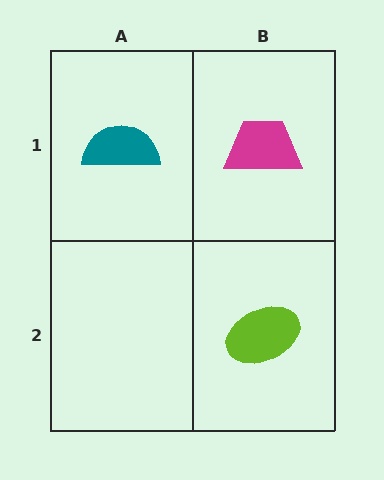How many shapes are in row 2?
1 shape.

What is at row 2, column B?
A lime ellipse.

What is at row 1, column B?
A magenta trapezoid.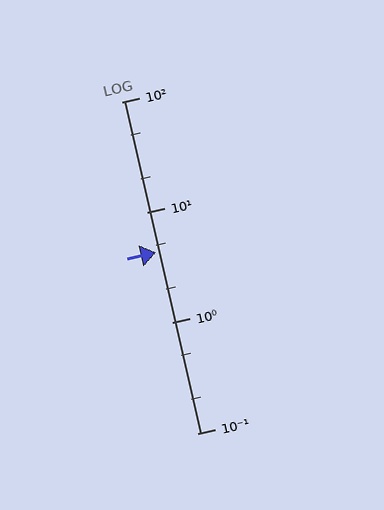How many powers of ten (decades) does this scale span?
The scale spans 3 decades, from 0.1 to 100.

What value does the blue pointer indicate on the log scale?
The pointer indicates approximately 4.3.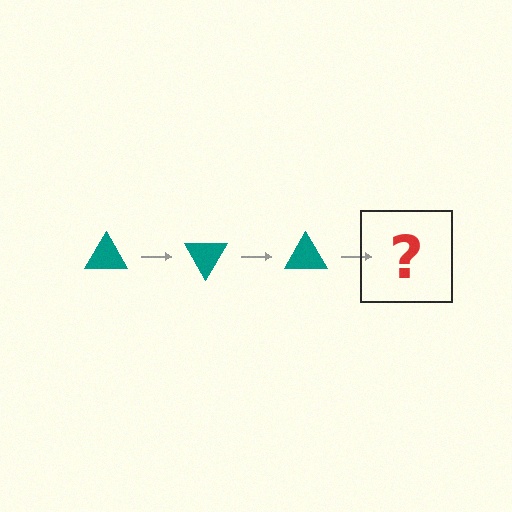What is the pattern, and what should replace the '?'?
The pattern is that the triangle rotates 60 degrees each step. The '?' should be a teal triangle rotated 180 degrees.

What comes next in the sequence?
The next element should be a teal triangle rotated 180 degrees.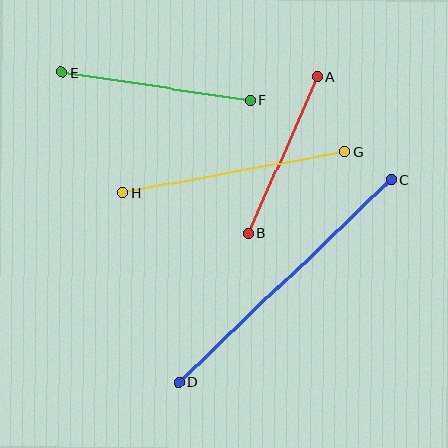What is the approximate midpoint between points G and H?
The midpoint is at approximately (234, 172) pixels.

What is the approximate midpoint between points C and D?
The midpoint is at approximately (285, 281) pixels.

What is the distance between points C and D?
The distance is approximately 294 pixels.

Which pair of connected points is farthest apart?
Points C and D are farthest apart.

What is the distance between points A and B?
The distance is approximately 171 pixels.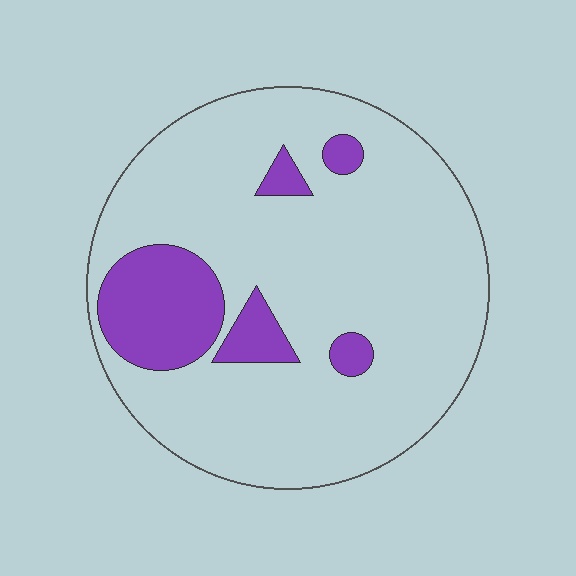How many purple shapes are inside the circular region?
5.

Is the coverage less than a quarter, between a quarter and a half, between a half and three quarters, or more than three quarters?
Less than a quarter.